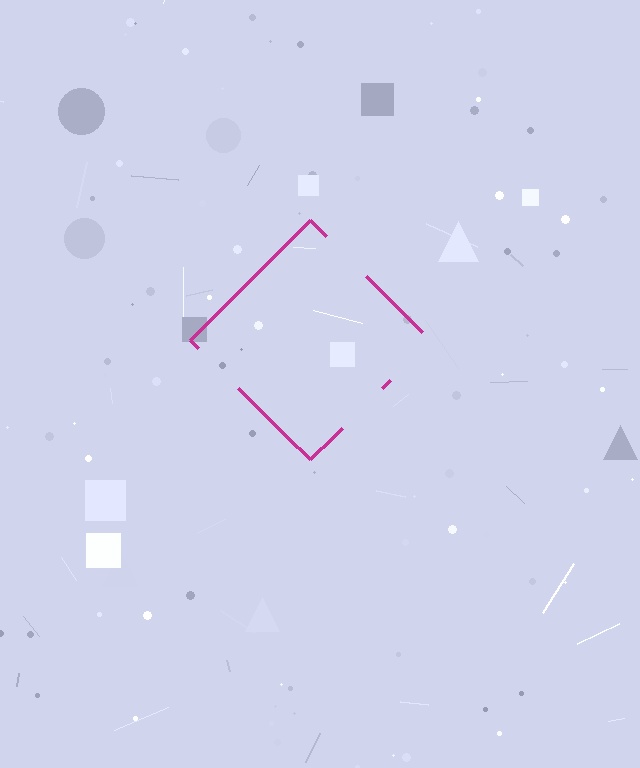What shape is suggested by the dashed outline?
The dashed outline suggests a diamond.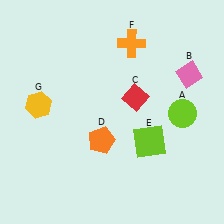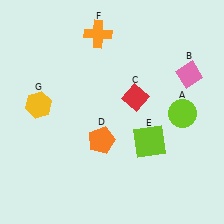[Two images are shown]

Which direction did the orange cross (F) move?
The orange cross (F) moved left.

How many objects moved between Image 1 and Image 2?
1 object moved between the two images.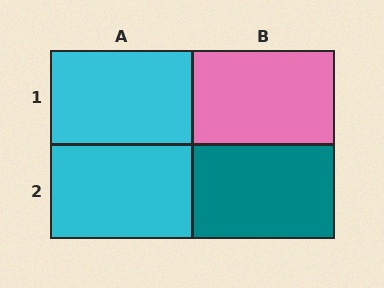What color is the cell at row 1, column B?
Pink.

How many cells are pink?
1 cell is pink.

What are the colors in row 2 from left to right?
Cyan, teal.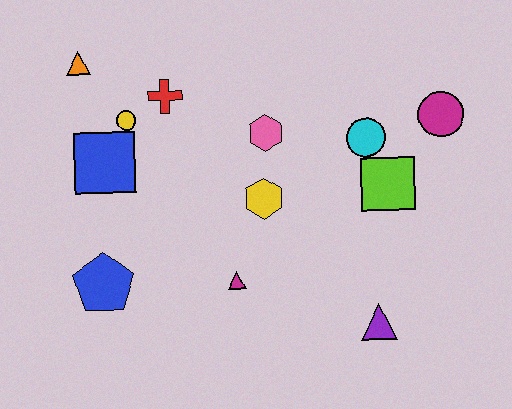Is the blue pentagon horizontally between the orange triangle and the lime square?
Yes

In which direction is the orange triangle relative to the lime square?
The orange triangle is to the left of the lime square.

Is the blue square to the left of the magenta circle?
Yes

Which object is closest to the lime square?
The cyan circle is closest to the lime square.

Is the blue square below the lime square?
No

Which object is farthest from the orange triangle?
The purple triangle is farthest from the orange triangle.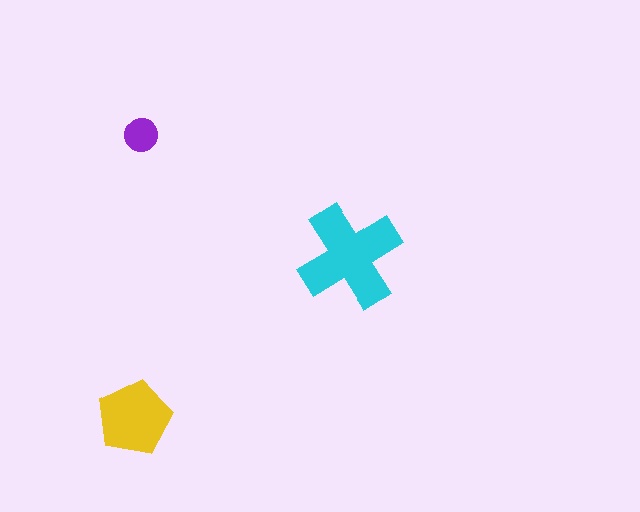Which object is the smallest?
The purple circle.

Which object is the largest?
The cyan cross.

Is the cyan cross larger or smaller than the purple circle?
Larger.